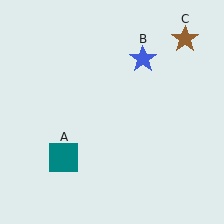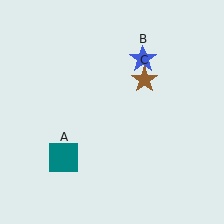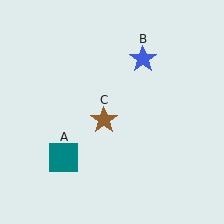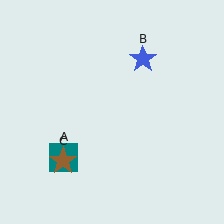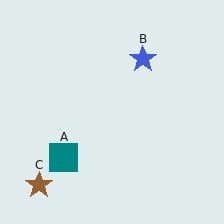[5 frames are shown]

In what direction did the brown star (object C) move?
The brown star (object C) moved down and to the left.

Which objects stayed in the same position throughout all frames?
Teal square (object A) and blue star (object B) remained stationary.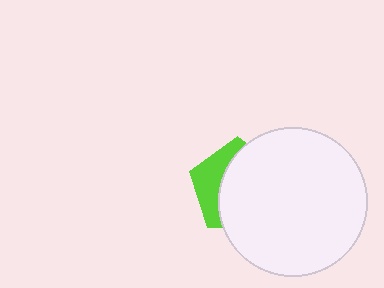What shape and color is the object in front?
The object in front is a white circle.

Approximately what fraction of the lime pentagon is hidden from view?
Roughly 67% of the lime pentagon is hidden behind the white circle.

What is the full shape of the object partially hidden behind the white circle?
The partially hidden object is a lime pentagon.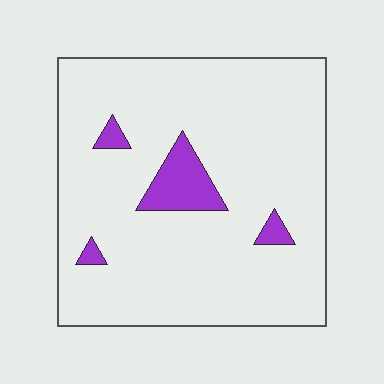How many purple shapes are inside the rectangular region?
4.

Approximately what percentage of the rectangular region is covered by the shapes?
Approximately 10%.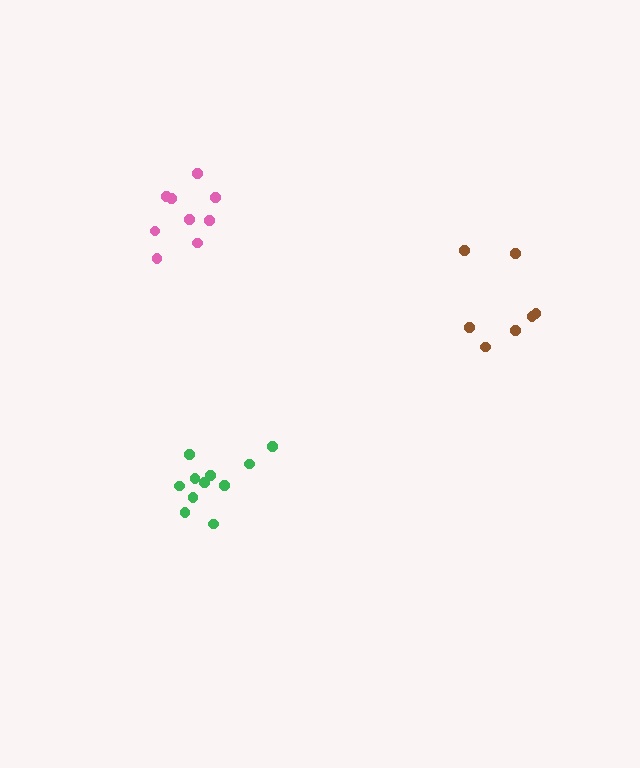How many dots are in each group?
Group 1: 11 dots, Group 2: 7 dots, Group 3: 9 dots (27 total).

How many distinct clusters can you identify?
There are 3 distinct clusters.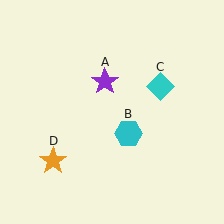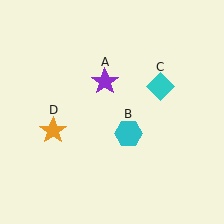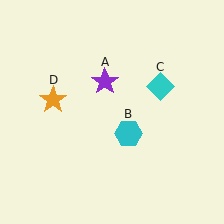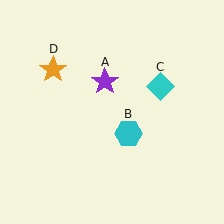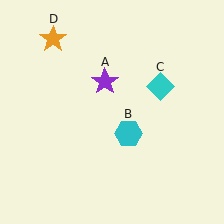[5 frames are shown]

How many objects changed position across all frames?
1 object changed position: orange star (object D).